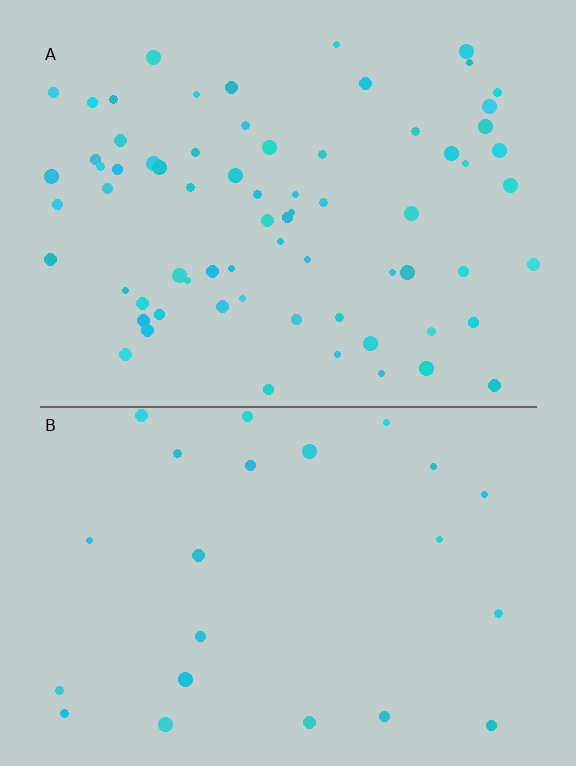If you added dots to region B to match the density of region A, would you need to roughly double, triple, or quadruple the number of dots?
Approximately triple.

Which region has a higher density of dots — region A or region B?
A (the top).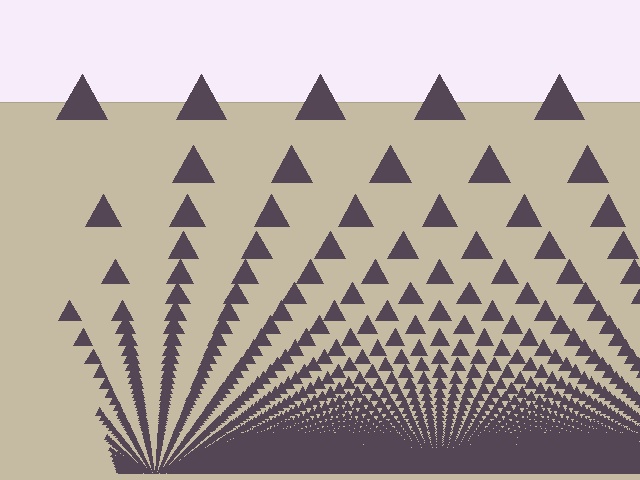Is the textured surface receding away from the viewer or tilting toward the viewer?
The surface appears to tilt toward the viewer. Texture elements get larger and sparser toward the top.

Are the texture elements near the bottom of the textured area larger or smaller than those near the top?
Smaller. The gradient is inverted — elements near the bottom are smaller and denser.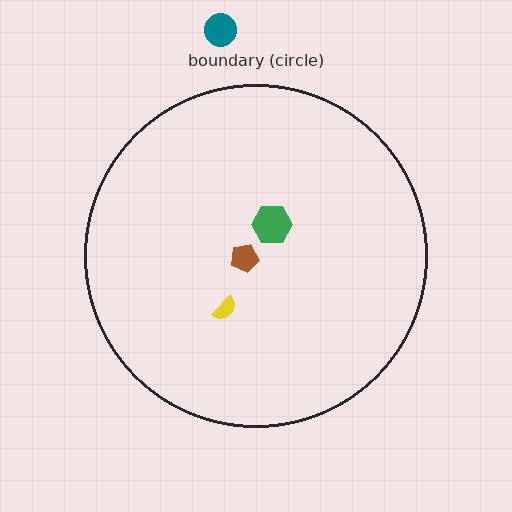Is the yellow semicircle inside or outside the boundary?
Inside.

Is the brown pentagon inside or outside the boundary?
Inside.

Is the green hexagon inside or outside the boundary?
Inside.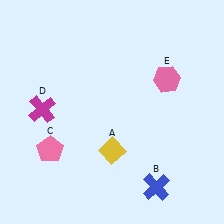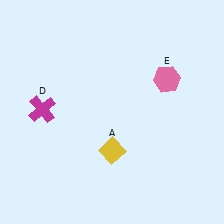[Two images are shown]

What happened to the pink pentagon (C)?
The pink pentagon (C) was removed in Image 2. It was in the bottom-left area of Image 1.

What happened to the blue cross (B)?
The blue cross (B) was removed in Image 2. It was in the bottom-right area of Image 1.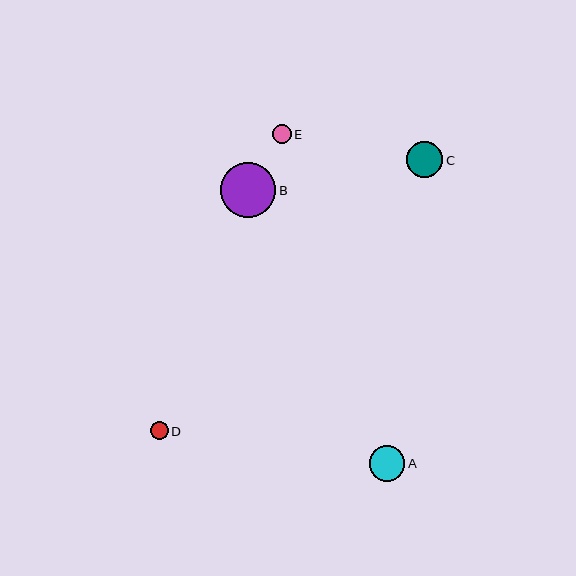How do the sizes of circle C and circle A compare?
Circle C and circle A are approximately the same size.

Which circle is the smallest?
Circle D is the smallest with a size of approximately 18 pixels.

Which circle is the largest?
Circle B is the largest with a size of approximately 55 pixels.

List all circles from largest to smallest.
From largest to smallest: B, C, A, E, D.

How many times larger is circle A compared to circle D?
Circle A is approximately 2.0 times the size of circle D.